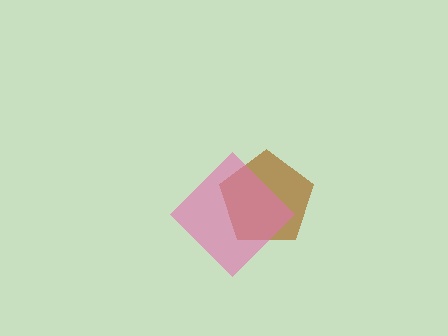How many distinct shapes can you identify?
There are 2 distinct shapes: a brown pentagon, a pink diamond.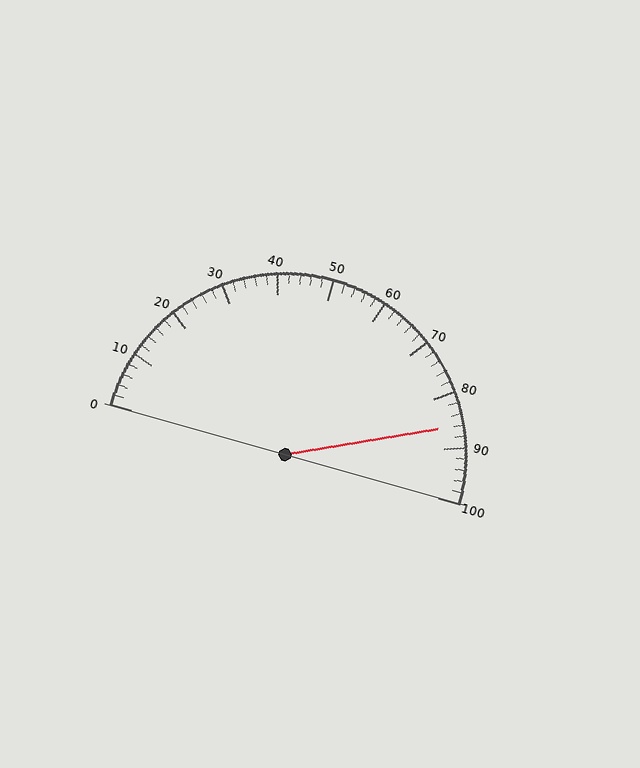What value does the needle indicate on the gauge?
The needle indicates approximately 86.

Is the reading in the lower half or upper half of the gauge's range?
The reading is in the upper half of the range (0 to 100).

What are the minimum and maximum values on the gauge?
The gauge ranges from 0 to 100.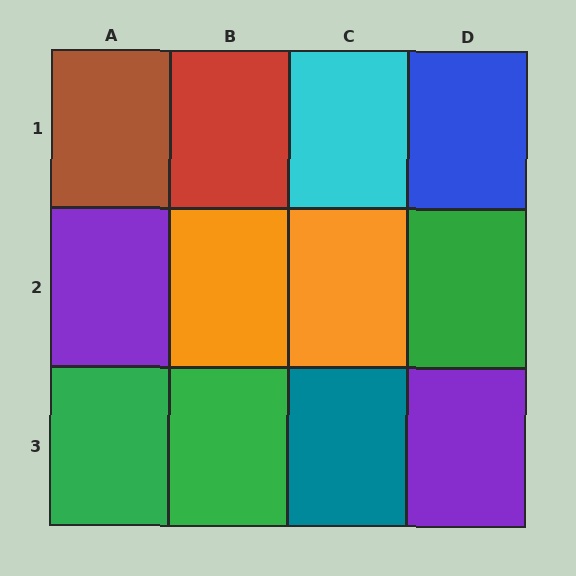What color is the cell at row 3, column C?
Teal.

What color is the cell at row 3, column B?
Green.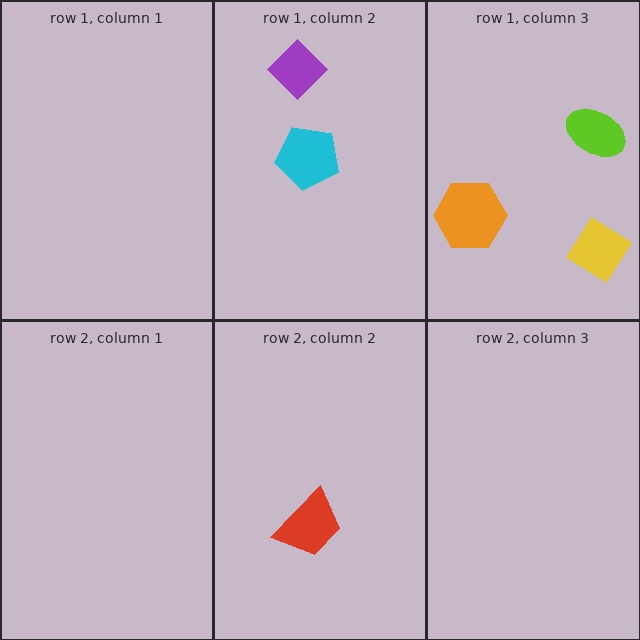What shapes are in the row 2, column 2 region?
The red trapezoid.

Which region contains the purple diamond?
The row 1, column 2 region.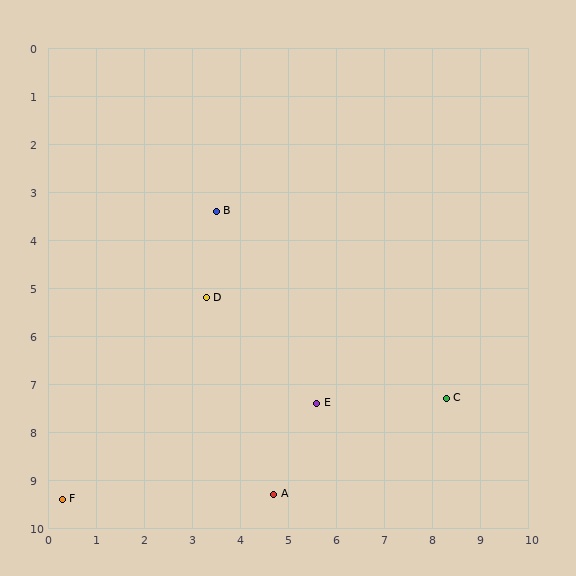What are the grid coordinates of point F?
Point F is at approximately (0.3, 9.4).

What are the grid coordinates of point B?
Point B is at approximately (3.5, 3.4).